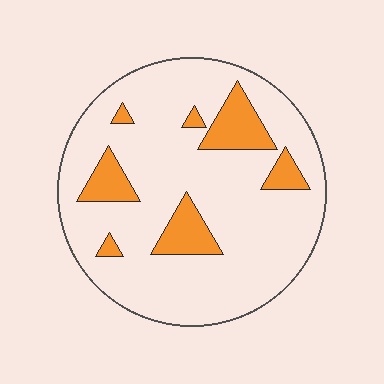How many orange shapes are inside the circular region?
7.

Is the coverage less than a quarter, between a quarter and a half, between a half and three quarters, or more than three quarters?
Less than a quarter.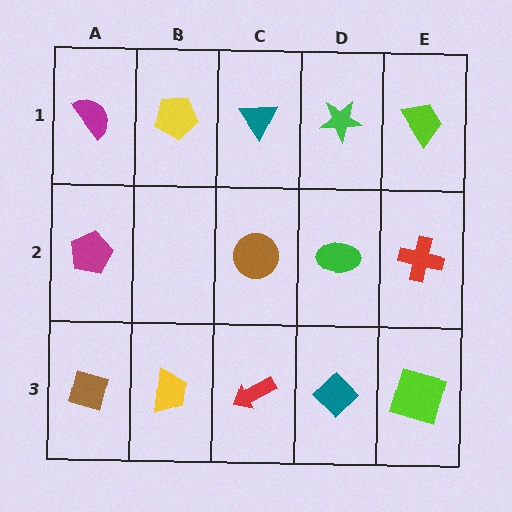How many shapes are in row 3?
5 shapes.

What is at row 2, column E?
A red cross.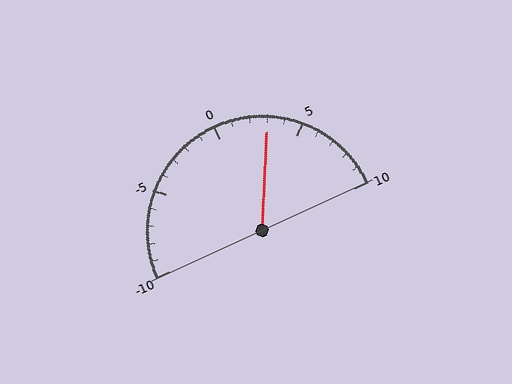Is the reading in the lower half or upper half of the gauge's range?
The reading is in the upper half of the range (-10 to 10).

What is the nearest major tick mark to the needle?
The nearest major tick mark is 5.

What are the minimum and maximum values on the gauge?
The gauge ranges from -10 to 10.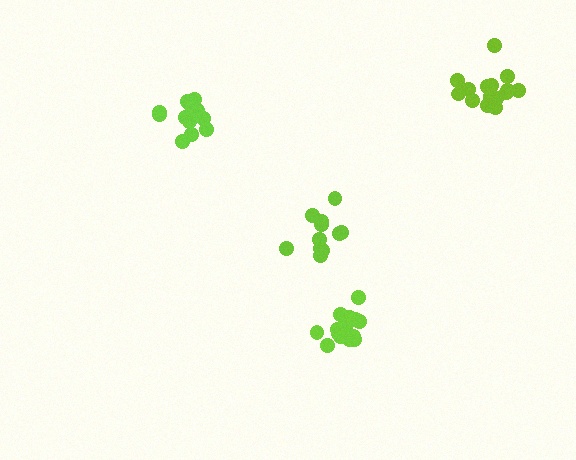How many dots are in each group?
Group 1: 12 dots, Group 2: 14 dots, Group 3: 11 dots, Group 4: 15 dots (52 total).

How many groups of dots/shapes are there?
There are 4 groups.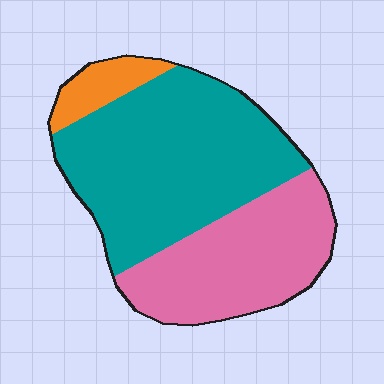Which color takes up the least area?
Orange, at roughly 10%.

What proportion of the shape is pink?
Pink covers 36% of the shape.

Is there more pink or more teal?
Teal.